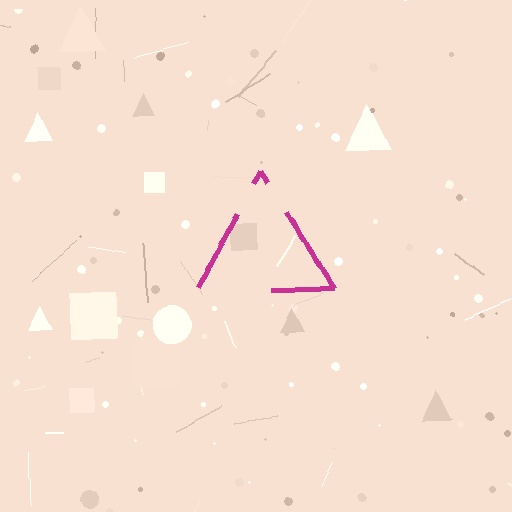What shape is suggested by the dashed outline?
The dashed outline suggests a triangle.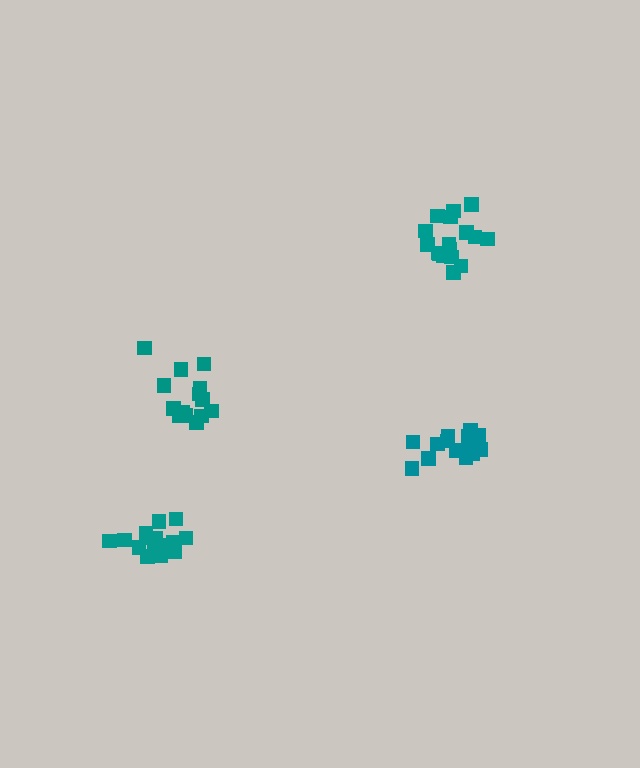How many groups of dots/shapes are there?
There are 4 groups.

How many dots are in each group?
Group 1: 15 dots, Group 2: 15 dots, Group 3: 14 dots, Group 4: 17 dots (61 total).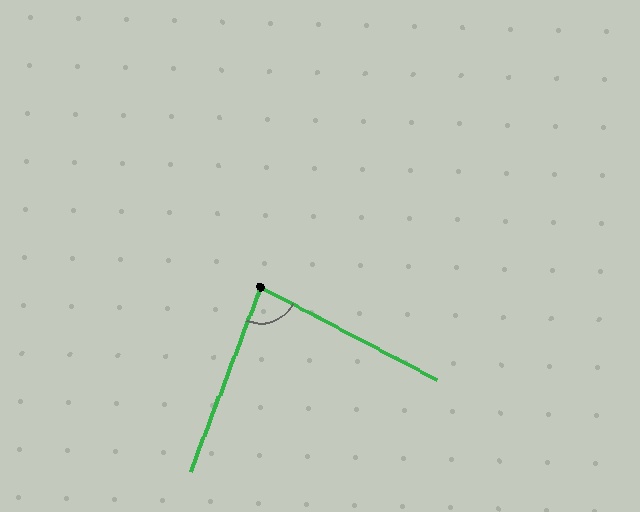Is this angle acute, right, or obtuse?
It is acute.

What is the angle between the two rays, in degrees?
Approximately 83 degrees.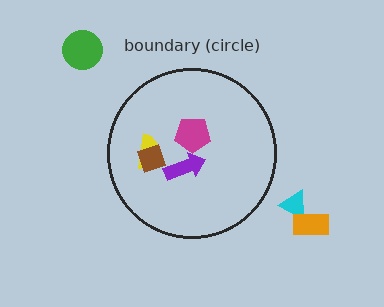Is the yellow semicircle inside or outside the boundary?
Inside.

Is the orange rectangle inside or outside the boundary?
Outside.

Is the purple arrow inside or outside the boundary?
Inside.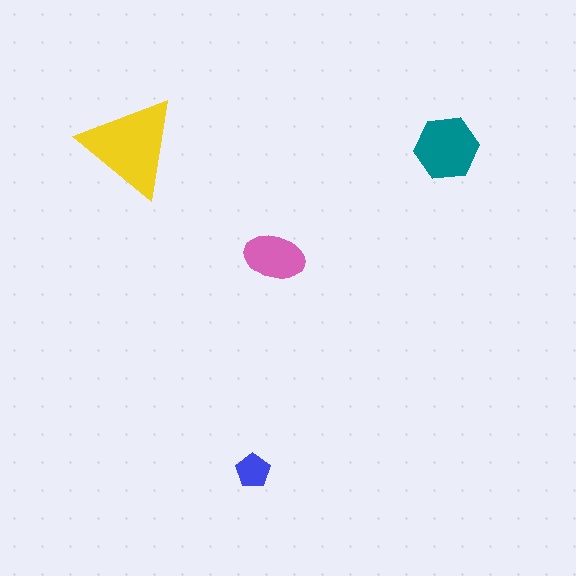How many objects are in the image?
There are 4 objects in the image.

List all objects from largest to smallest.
The yellow triangle, the teal hexagon, the pink ellipse, the blue pentagon.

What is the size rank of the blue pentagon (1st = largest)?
4th.